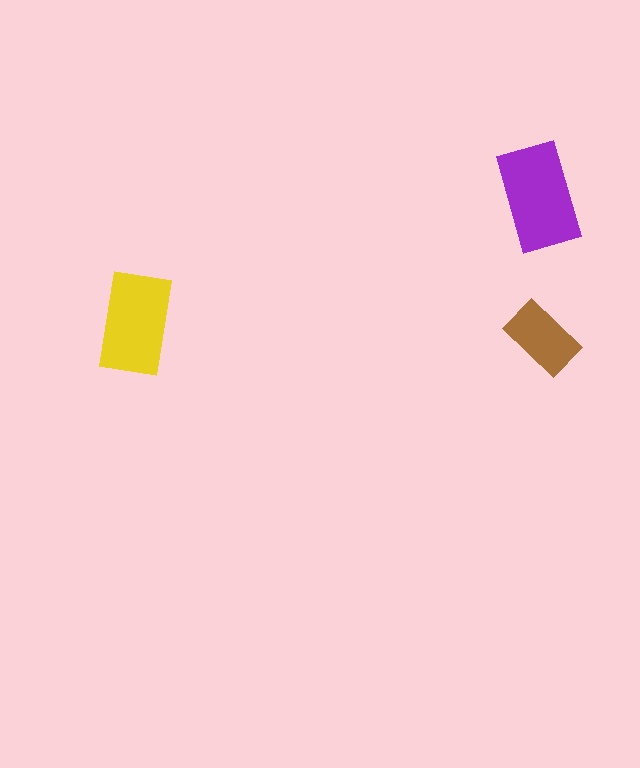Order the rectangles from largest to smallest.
the purple one, the yellow one, the brown one.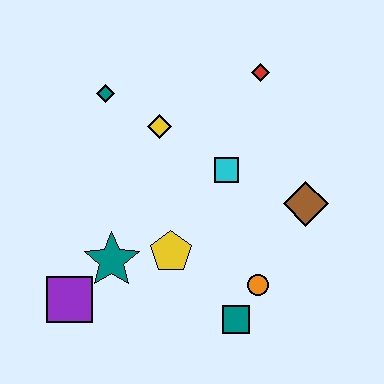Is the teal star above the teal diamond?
No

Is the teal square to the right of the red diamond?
No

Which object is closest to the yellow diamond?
The teal diamond is closest to the yellow diamond.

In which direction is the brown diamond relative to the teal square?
The brown diamond is above the teal square.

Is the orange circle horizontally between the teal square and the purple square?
No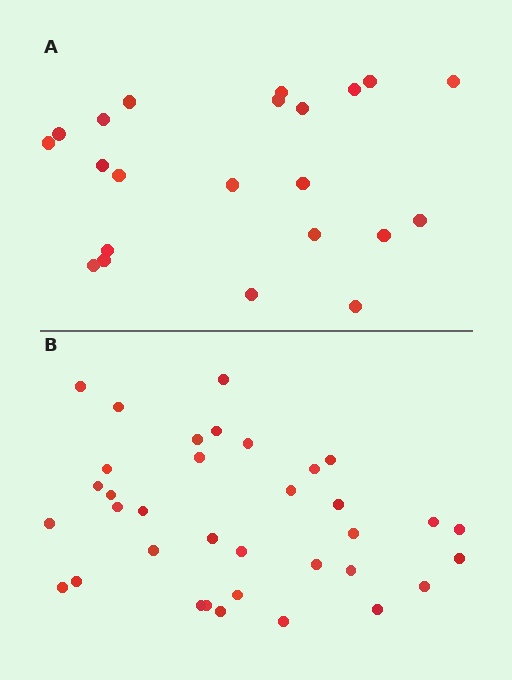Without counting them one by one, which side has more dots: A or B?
Region B (the bottom region) has more dots.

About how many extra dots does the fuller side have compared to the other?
Region B has approximately 15 more dots than region A.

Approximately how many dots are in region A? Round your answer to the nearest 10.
About 20 dots. (The exact count is 22, which rounds to 20.)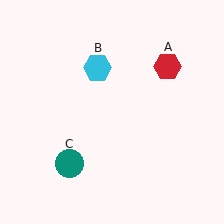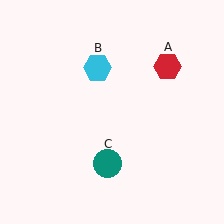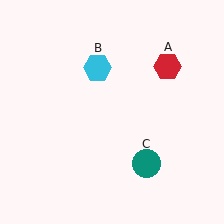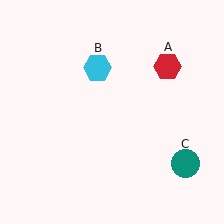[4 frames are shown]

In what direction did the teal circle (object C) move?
The teal circle (object C) moved right.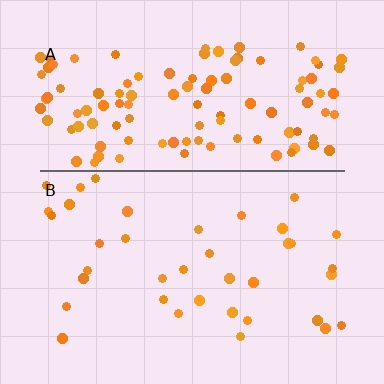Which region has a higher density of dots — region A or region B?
A (the top).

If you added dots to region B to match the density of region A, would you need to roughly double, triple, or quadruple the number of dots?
Approximately triple.